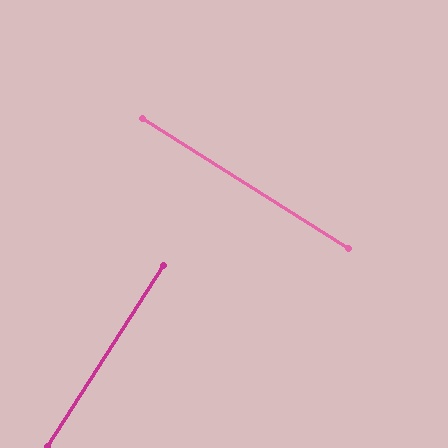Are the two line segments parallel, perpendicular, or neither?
Perpendicular — they meet at approximately 90°.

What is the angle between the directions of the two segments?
Approximately 90 degrees.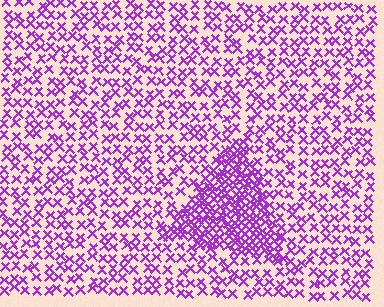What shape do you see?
I see a triangle.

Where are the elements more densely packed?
The elements are more densely packed inside the triangle boundary.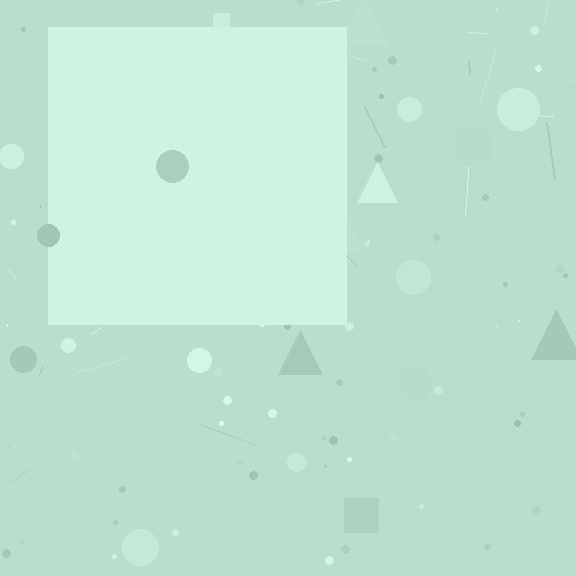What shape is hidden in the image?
A square is hidden in the image.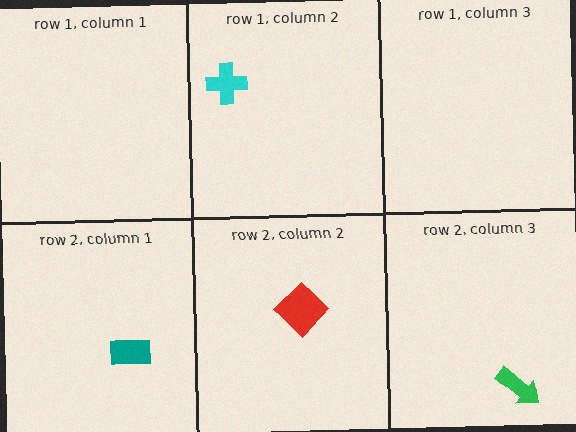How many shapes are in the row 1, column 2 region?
1.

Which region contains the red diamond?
The row 2, column 2 region.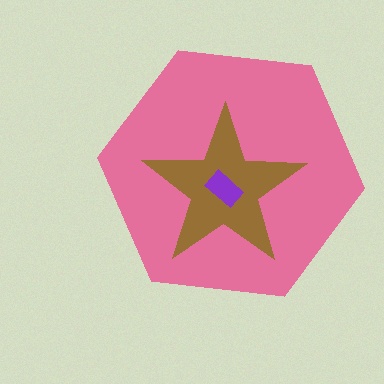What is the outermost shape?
The pink hexagon.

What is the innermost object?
The purple rectangle.